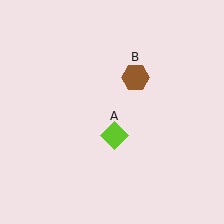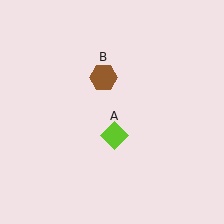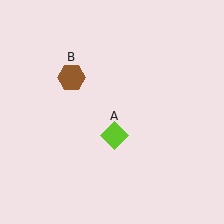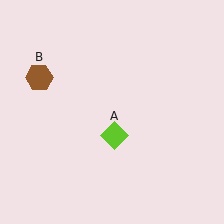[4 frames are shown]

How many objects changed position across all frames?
1 object changed position: brown hexagon (object B).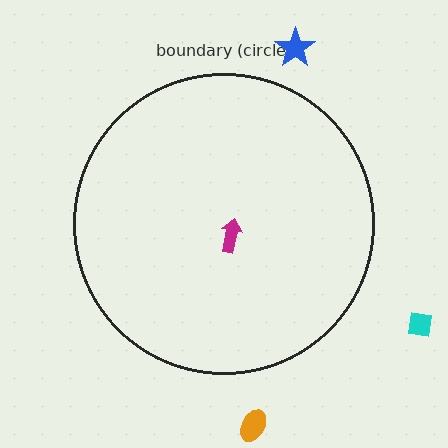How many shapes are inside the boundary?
1 inside, 3 outside.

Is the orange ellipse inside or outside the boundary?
Outside.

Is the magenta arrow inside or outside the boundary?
Inside.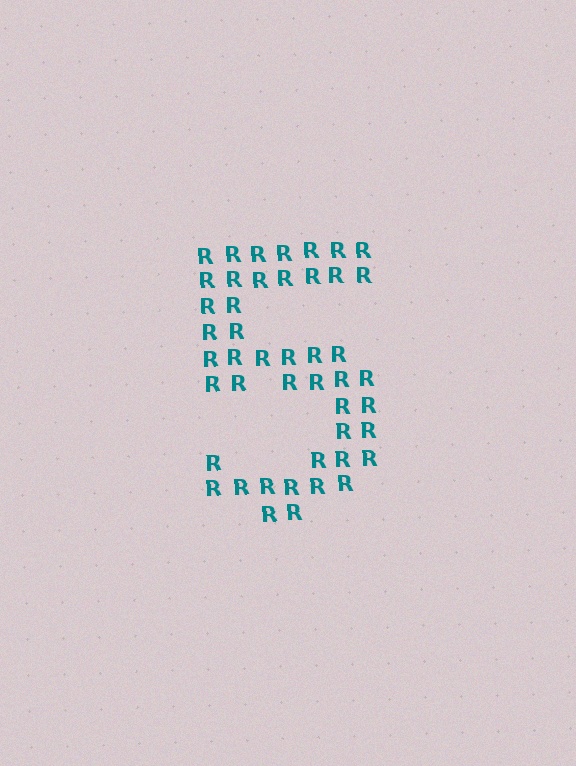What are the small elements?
The small elements are letter R's.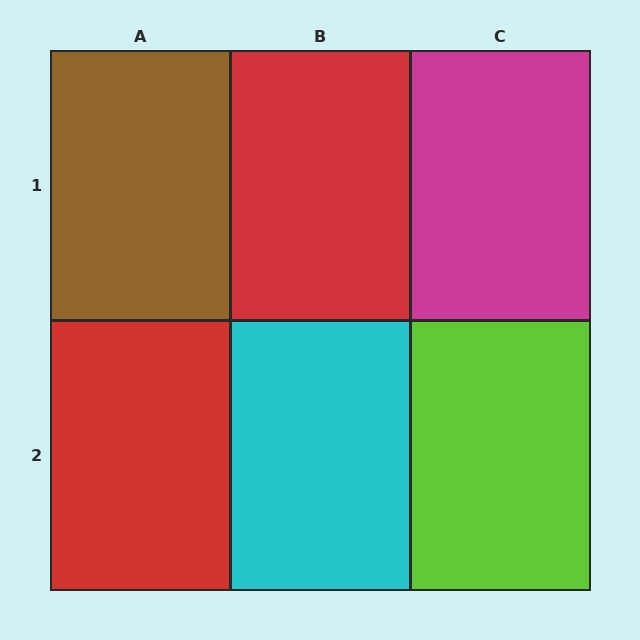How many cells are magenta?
1 cell is magenta.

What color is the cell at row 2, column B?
Cyan.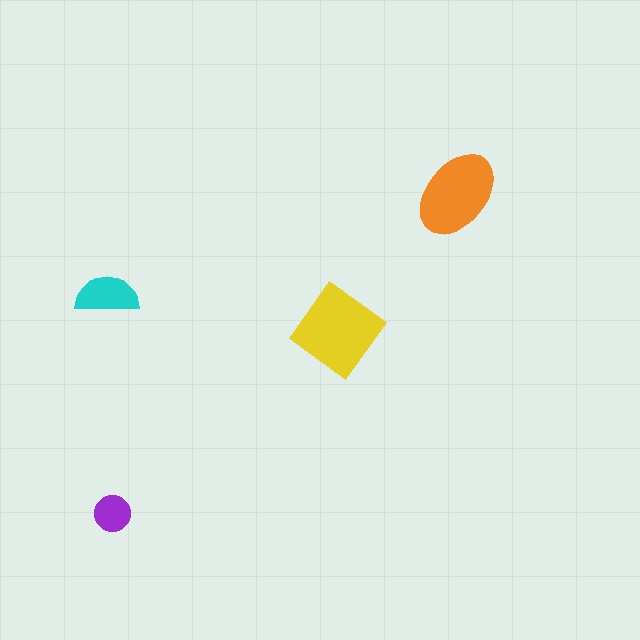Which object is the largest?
The yellow diamond.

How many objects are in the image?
There are 4 objects in the image.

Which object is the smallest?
The purple circle.